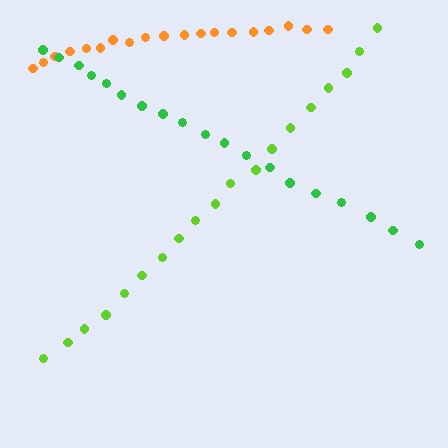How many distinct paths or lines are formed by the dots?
There are 3 distinct paths.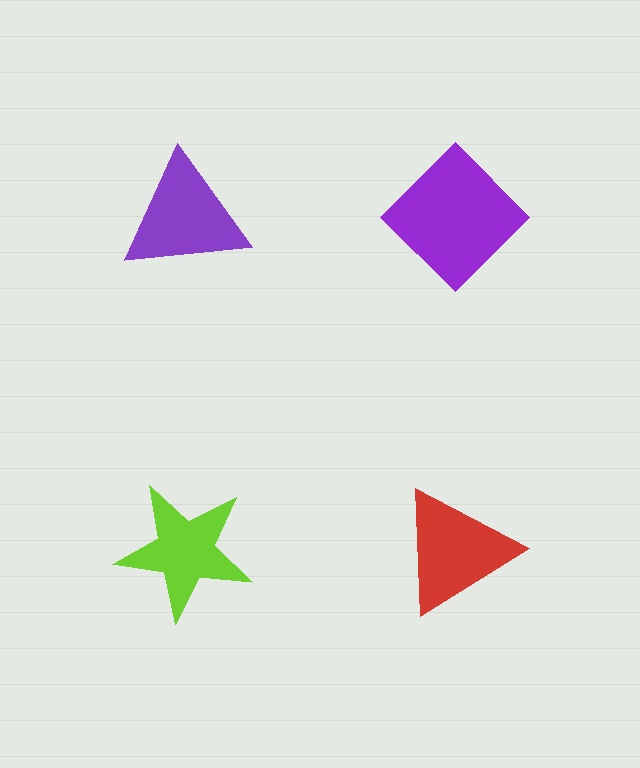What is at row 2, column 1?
A lime star.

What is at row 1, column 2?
A purple diamond.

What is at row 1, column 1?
A purple triangle.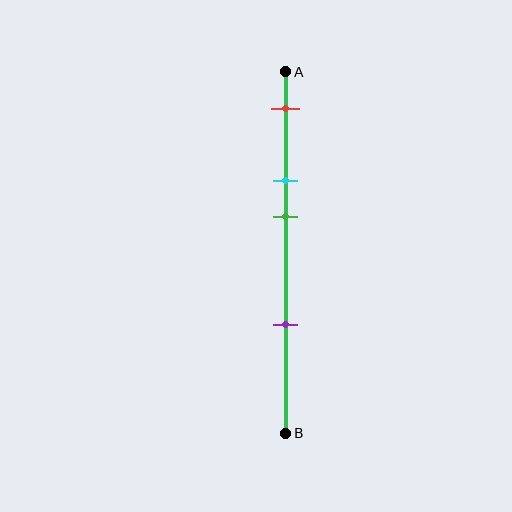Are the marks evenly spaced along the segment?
No, the marks are not evenly spaced.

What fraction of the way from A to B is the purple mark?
The purple mark is approximately 70% (0.7) of the way from A to B.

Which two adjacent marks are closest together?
The cyan and green marks are the closest adjacent pair.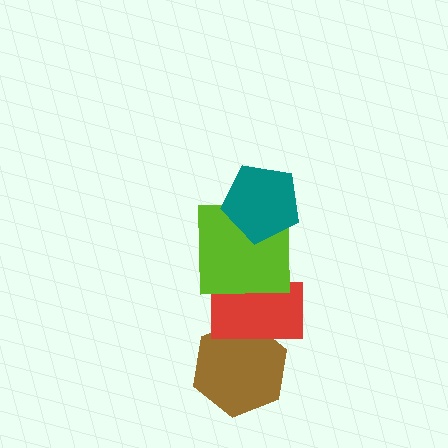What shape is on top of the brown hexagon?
The red rectangle is on top of the brown hexagon.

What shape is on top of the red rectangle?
The lime square is on top of the red rectangle.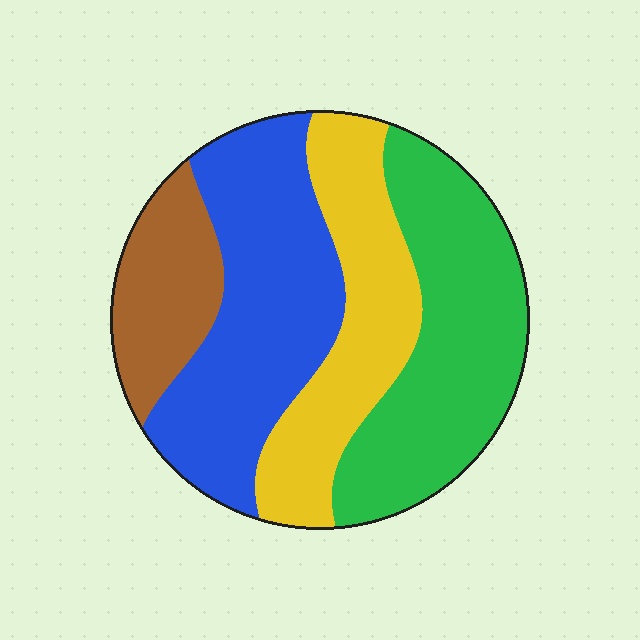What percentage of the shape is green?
Green covers around 30% of the shape.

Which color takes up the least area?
Brown, at roughly 15%.